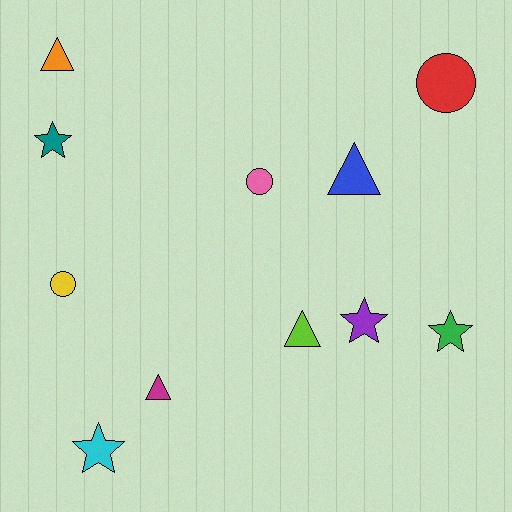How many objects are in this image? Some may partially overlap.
There are 11 objects.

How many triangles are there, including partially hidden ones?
There are 4 triangles.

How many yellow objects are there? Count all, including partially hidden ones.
There is 1 yellow object.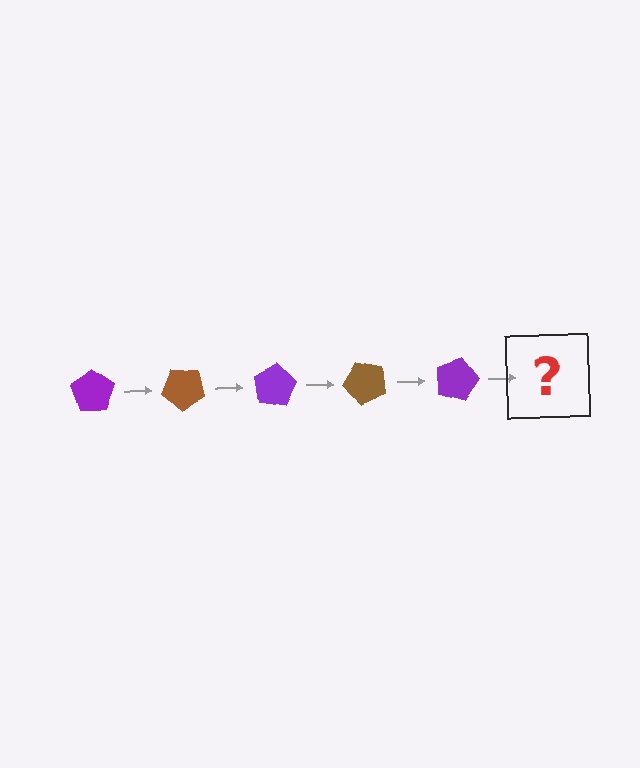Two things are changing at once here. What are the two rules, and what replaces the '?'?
The two rules are that it rotates 40 degrees each step and the color cycles through purple and brown. The '?' should be a brown pentagon, rotated 200 degrees from the start.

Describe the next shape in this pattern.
It should be a brown pentagon, rotated 200 degrees from the start.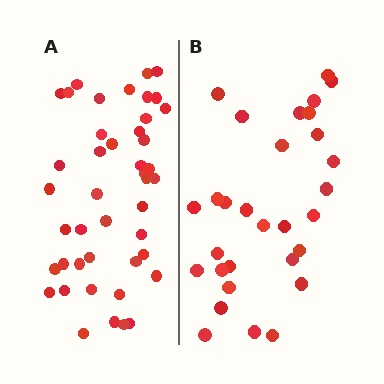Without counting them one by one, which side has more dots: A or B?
Region A (the left region) has more dots.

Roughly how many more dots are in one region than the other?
Region A has approximately 15 more dots than region B.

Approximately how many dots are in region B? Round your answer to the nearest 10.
About 30 dots.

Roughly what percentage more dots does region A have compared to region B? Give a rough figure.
About 45% more.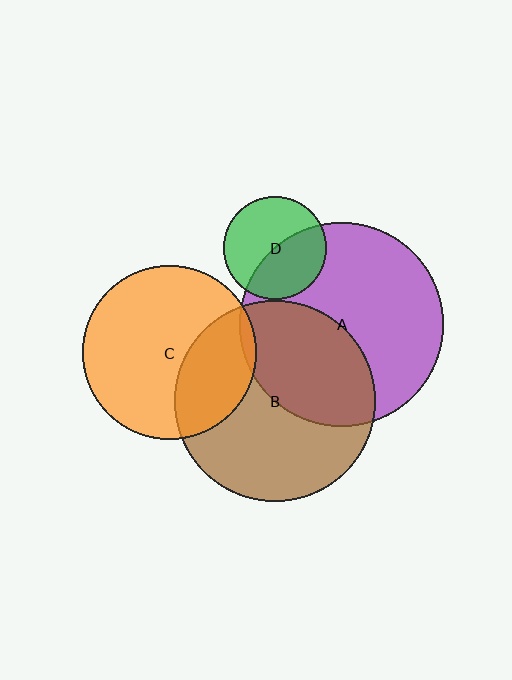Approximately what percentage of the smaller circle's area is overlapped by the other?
Approximately 40%.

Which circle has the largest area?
Circle A (purple).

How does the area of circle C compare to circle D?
Approximately 2.9 times.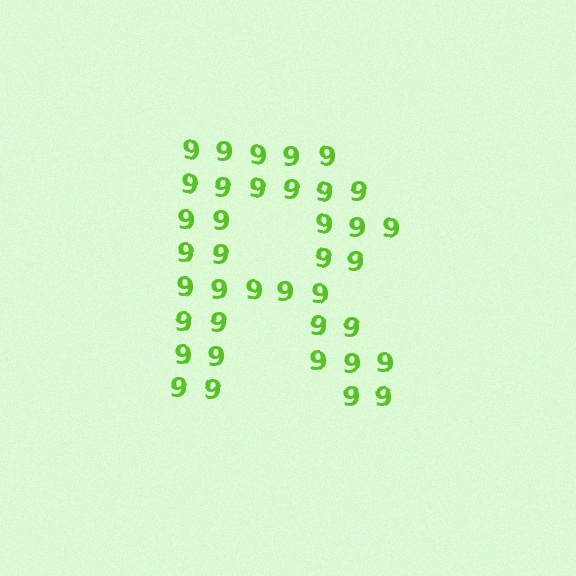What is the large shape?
The large shape is the letter R.